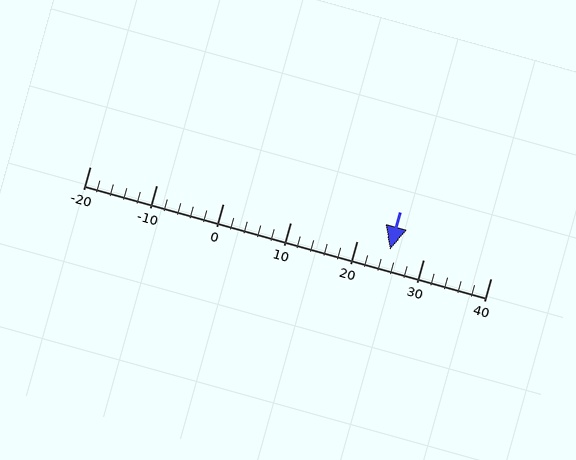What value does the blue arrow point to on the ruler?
The blue arrow points to approximately 25.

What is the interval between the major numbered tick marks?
The major tick marks are spaced 10 units apart.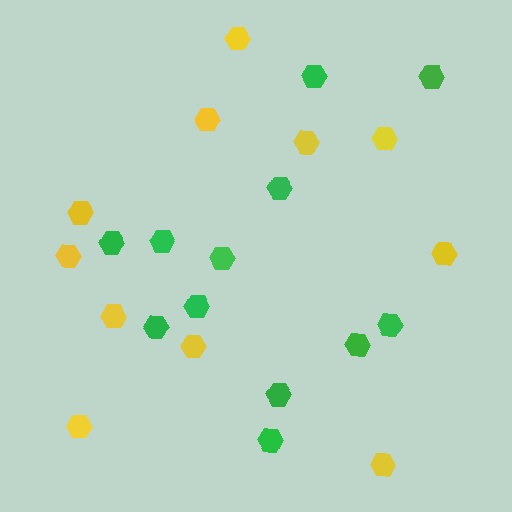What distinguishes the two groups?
There are 2 groups: one group of yellow hexagons (11) and one group of green hexagons (12).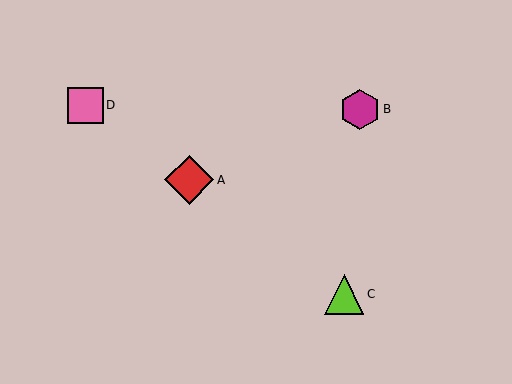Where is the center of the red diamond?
The center of the red diamond is at (189, 180).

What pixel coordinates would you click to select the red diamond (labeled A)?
Click at (189, 180) to select the red diamond A.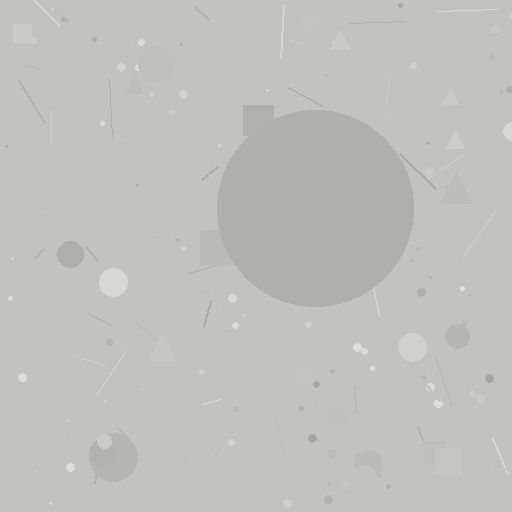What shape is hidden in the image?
A circle is hidden in the image.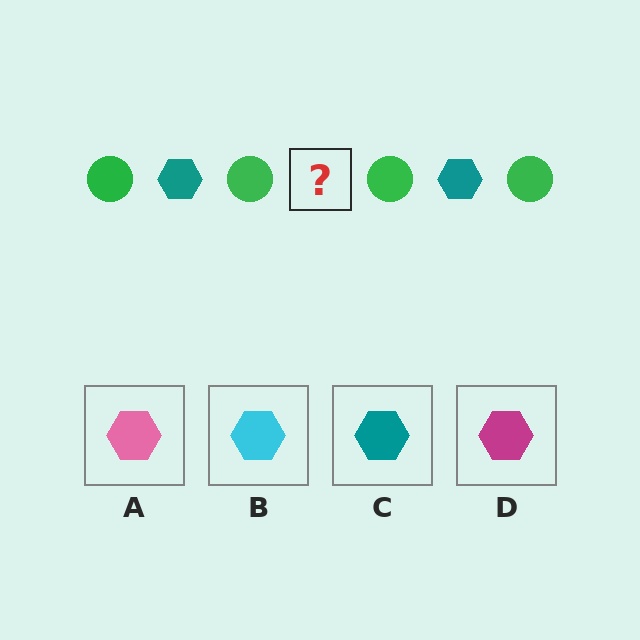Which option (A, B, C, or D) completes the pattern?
C.